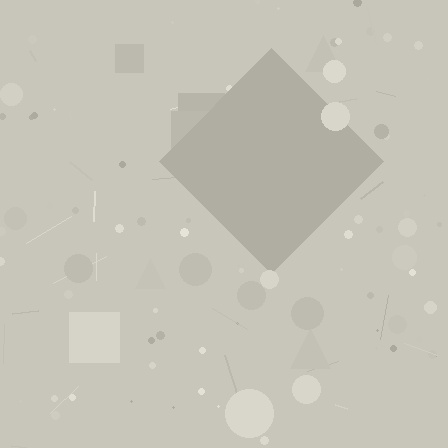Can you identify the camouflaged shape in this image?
The camouflaged shape is a diamond.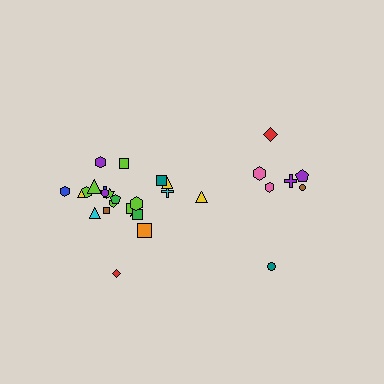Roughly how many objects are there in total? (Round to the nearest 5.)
Roughly 30 objects in total.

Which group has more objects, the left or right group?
The left group.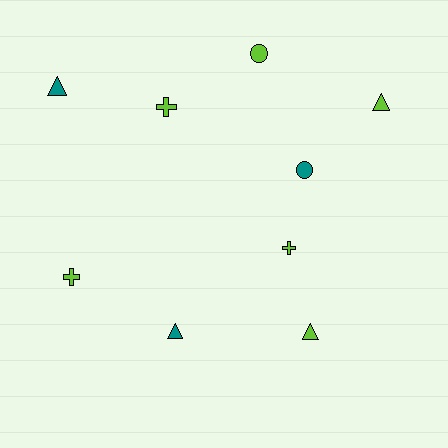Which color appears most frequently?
Lime, with 6 objects.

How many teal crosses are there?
There are no teal crosses.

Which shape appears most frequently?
Triangle, with 4 objects.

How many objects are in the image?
There are 9 objects.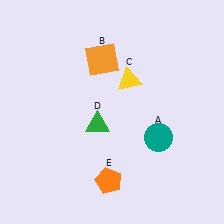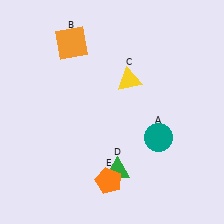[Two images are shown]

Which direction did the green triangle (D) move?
The green triangle (D) moved down.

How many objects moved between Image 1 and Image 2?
2 objects moved between the two images.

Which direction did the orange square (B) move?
The orange square (B) moved left.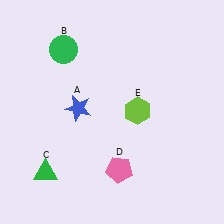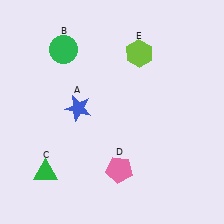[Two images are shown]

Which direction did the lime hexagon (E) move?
The lime hexagon (E) moved up.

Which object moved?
The lime hexagon (E) moved up.